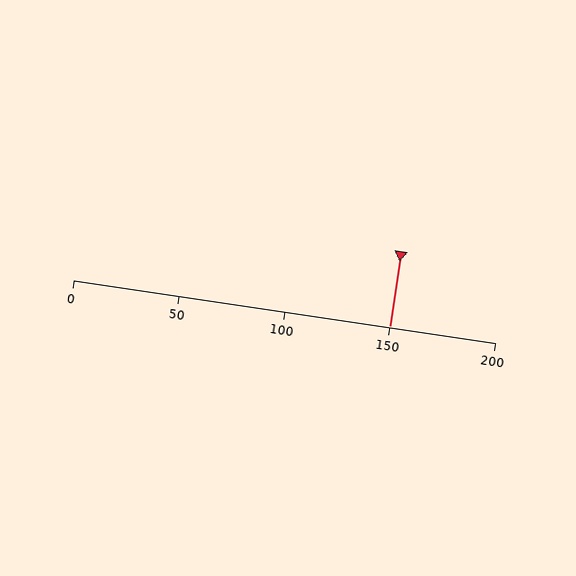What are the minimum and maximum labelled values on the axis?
The axis runs from 0 to 200.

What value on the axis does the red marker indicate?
The marker indicates approximately 150.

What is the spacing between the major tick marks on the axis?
The major ticks are spaced 50 apart.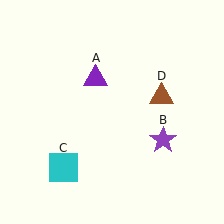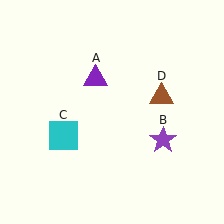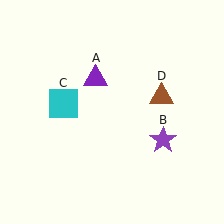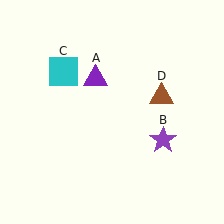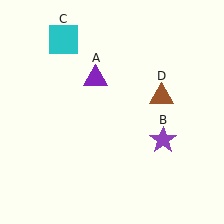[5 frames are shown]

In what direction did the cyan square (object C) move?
The cyan square (object C) moved up.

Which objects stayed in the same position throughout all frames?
Purple triangle (object A) and purple star (object B) and brown triangle (object D) remained stationary.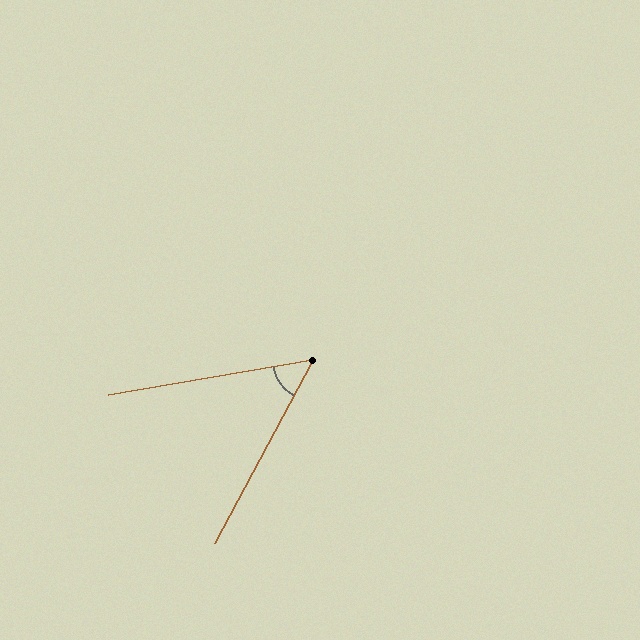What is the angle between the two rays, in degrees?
Approximately 52 degrees.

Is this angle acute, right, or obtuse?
It is acute.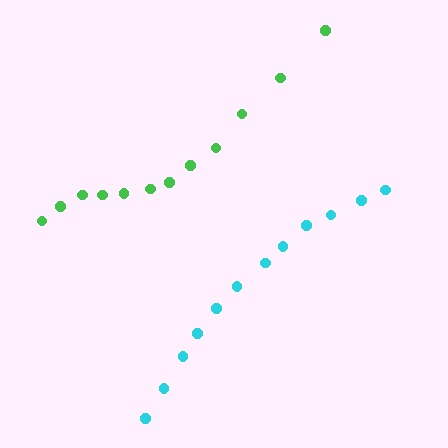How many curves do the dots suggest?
There are 2 distinct paths.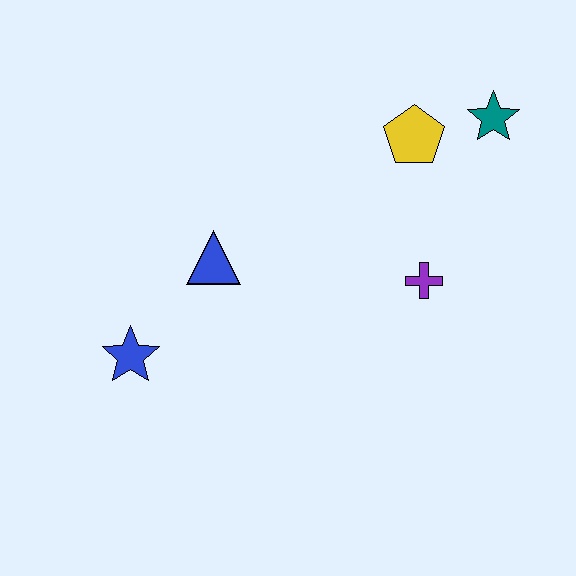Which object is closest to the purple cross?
The yellow pentagon is closest to the purple cross.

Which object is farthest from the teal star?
The blue star is farthest from the teal star.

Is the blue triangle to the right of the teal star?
No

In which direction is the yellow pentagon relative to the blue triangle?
The yellow pentagon is to the right of the blue triangle.